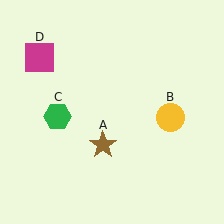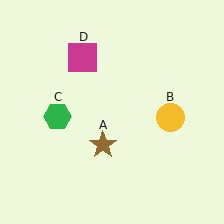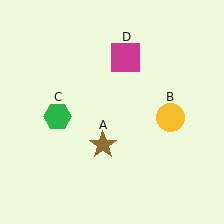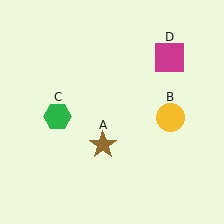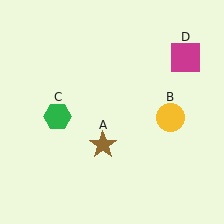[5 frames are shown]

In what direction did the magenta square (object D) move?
The magenta square (object D) moved right.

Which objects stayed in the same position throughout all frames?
Brown star (object A) and yellow circle (object B) and green hexagon (object C) remained stationary.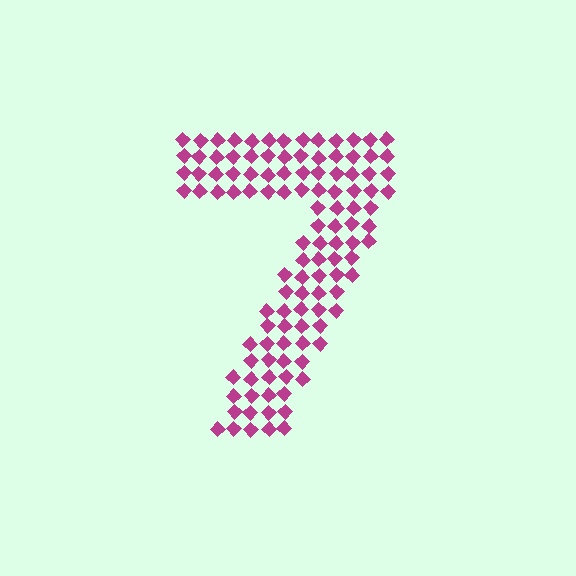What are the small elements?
The small elements are diamonds.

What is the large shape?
The large shape is the digit 7.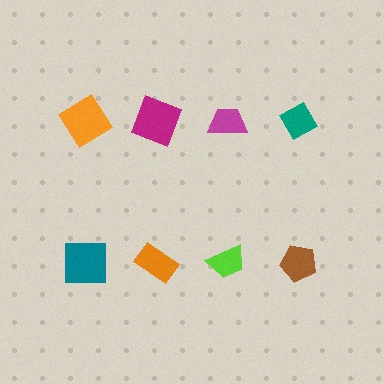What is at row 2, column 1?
A teal square.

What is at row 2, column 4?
A brown pentagon.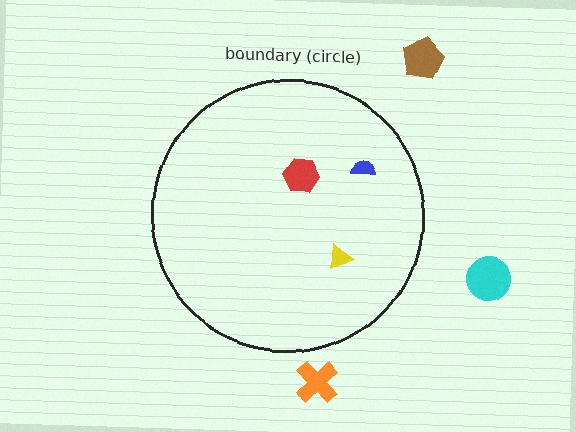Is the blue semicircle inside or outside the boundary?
Inside.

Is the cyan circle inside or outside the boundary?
Outside.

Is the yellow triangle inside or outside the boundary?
Inside.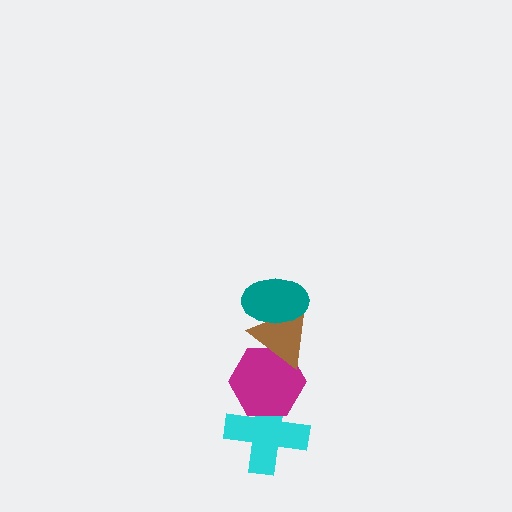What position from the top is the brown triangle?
The brown triangle is 2nd from the top.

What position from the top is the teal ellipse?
The teal ellipse is 1st from the top.